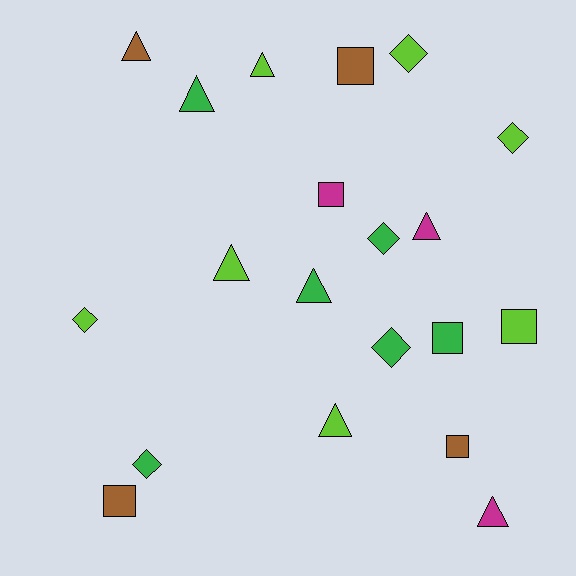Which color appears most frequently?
Lime, with 7 objects.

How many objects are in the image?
There are 20 objects.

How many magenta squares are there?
There is 1 magenta square.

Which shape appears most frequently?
Triangle, with 8 objects.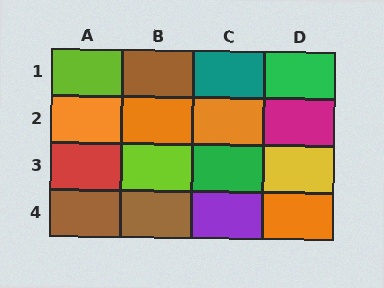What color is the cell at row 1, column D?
Green.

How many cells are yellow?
1 cell is yellow.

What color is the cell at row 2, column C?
Orange.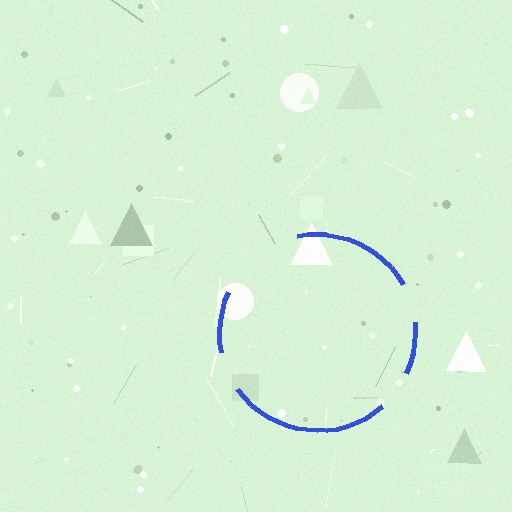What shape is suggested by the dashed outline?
The dashed outline suggests a circle.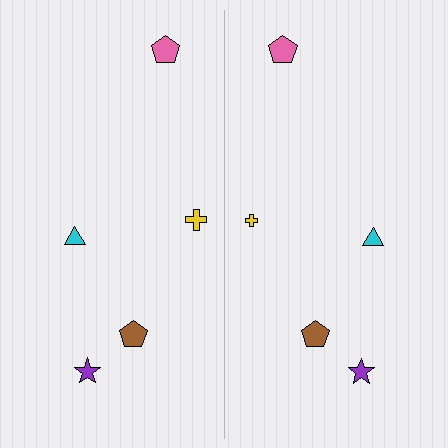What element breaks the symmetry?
The yellow cross on the right side has a different size than its mirror counterpart.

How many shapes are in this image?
There are 10 shapes in this image.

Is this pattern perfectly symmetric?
No, the pattern is not perfectly symmetric. The yellow cross on the right side has a different size than its mirror counterpart.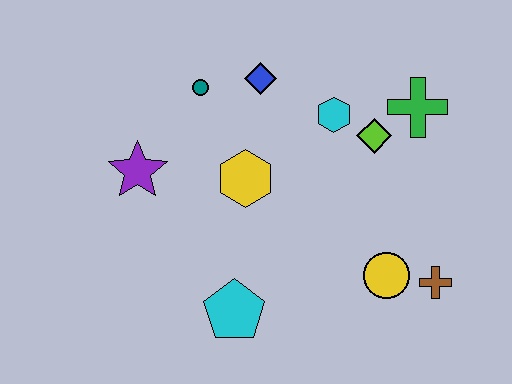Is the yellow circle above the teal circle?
No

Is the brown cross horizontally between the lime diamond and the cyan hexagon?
No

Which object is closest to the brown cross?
The yellow circle is closest to the brown cross.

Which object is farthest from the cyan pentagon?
The green cross is farthest from the cyan pentagon.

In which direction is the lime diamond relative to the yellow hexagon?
The lime diamond is to the right of the yellow hexagon.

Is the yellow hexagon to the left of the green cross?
Yes